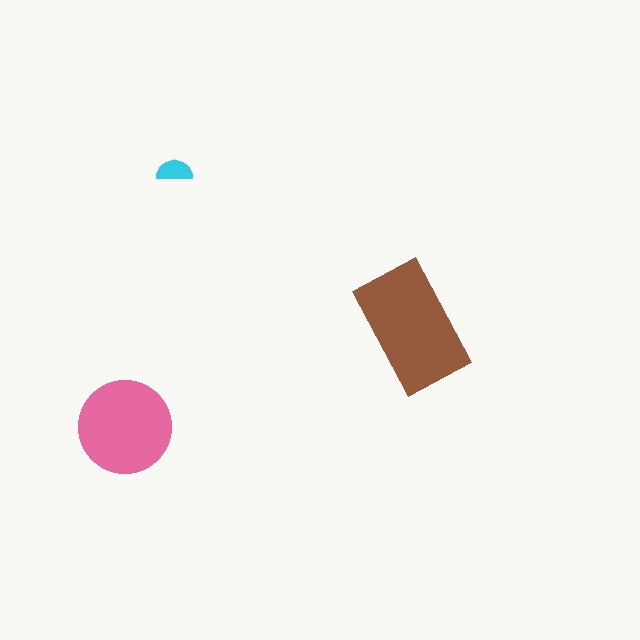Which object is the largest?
The brown rectangle.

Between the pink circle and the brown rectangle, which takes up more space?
The brown rectangle.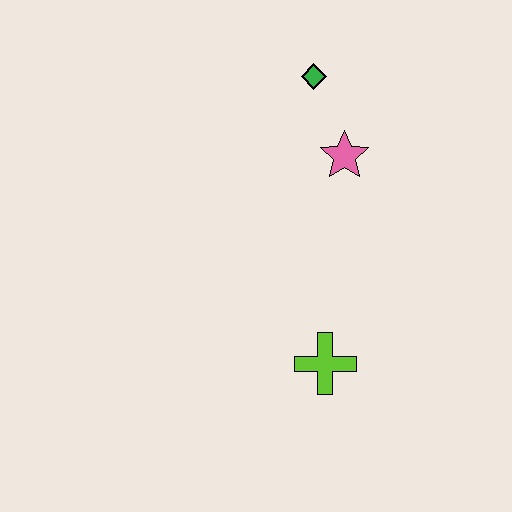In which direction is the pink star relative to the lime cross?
The pink star is above the lime cross.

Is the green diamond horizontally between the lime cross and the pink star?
No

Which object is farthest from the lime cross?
The green diamond is farthest from the lime cross.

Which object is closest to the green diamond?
The pink star is closest to the green diamond.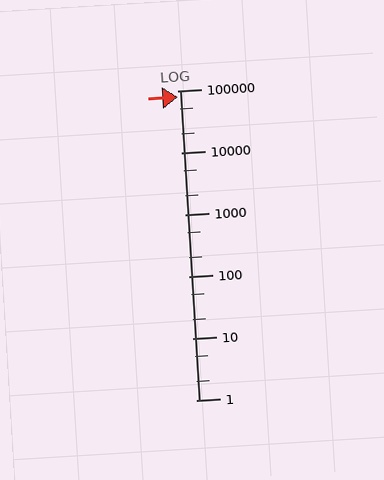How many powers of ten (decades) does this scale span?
The scale spans 5 decades, from 1 to 100000.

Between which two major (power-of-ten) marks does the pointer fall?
The pointer is between 10000 and 100000.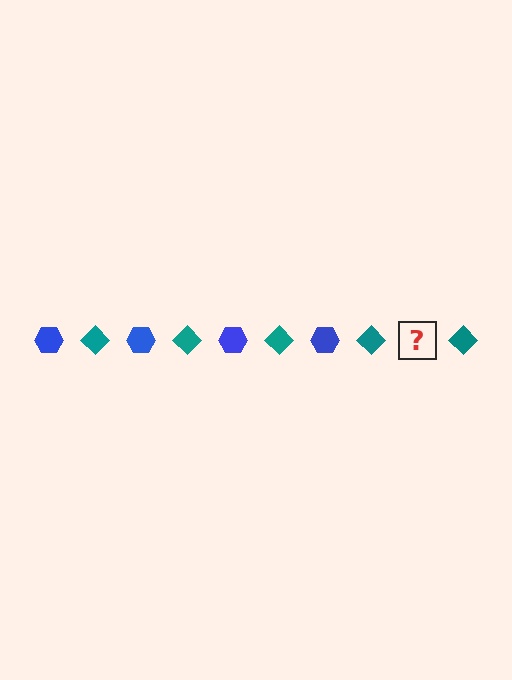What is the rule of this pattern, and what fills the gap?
The rule is that the pattern alternates between blue hexagon and teal diamond. The gap should be filled with a blue hexagon.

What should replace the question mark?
The question mark should be replaced with a blue hexagon.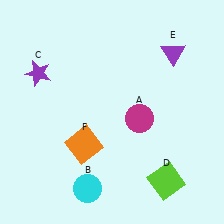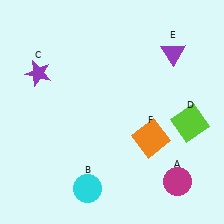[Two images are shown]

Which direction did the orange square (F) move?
The orange square (F) moved right.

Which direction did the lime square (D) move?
The lime square (D) moved up.